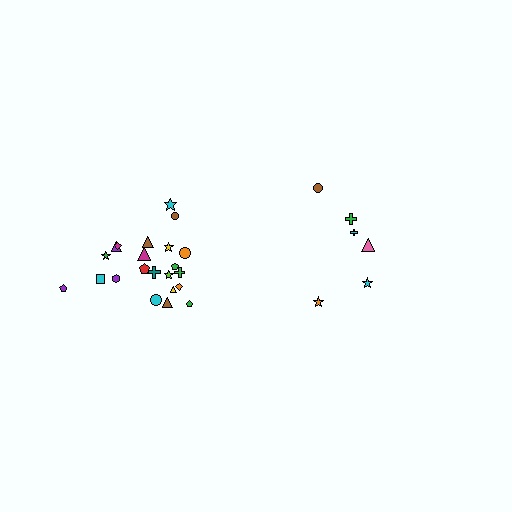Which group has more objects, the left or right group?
The left group.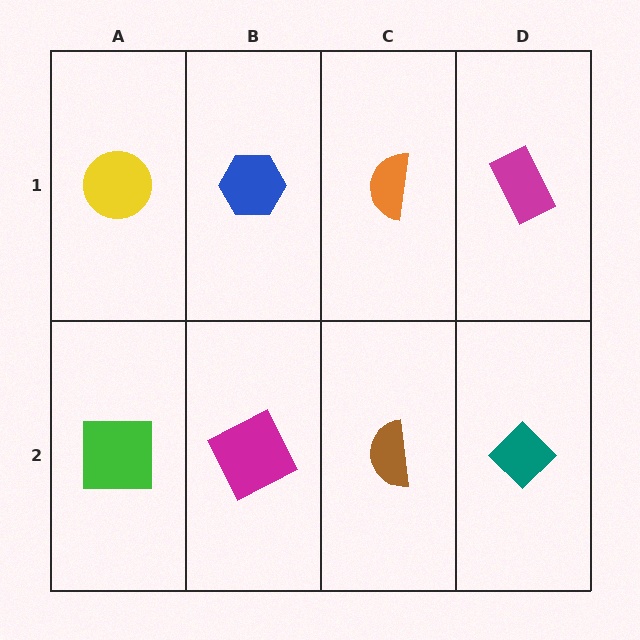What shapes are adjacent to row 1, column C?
A brown semicircle (row 2, column C), a blue hexagon (row 1, column B), a magenta rectangle (row 1, column D).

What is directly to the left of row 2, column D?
A brown semicircle.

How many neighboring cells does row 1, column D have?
2.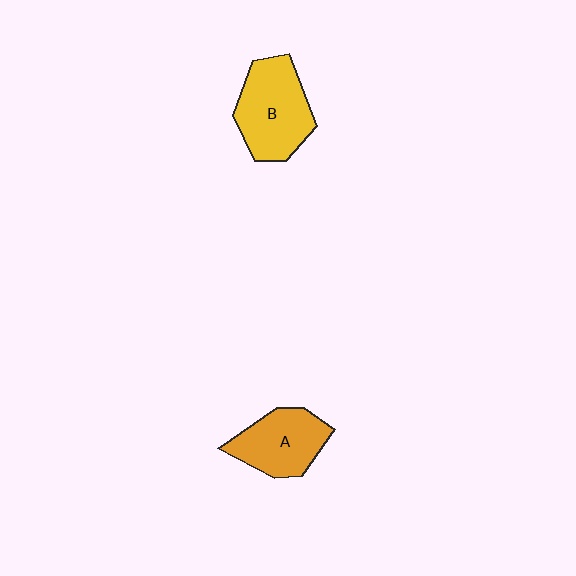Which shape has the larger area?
Shape B (yellow).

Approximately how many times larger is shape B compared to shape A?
Approximately 1.2 times.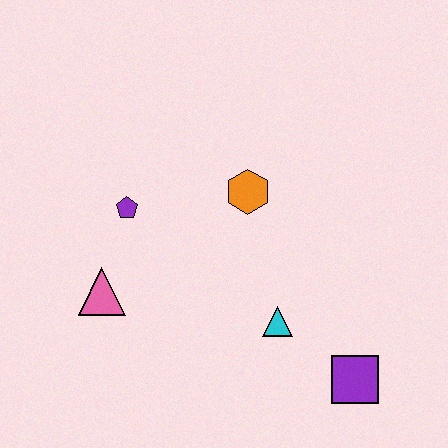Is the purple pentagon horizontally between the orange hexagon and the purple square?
No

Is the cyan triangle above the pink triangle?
No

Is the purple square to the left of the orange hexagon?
No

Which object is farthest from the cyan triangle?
The purple pentagon is farthest from the cyan triangle.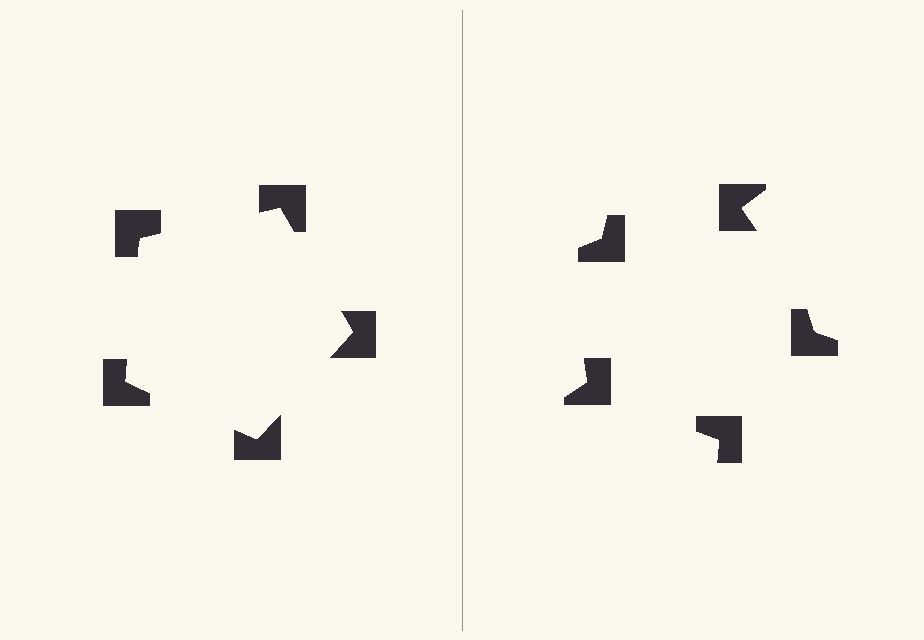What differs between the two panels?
The notched squares are positioned identically on both sides; only the wedge orientations differ. On the left they align to a pentagon; on the right they are misaligned.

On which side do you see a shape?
An illusory pentagon appears on the left side. On the right side the wedge cuts are rotated, so no coherent shape forms.